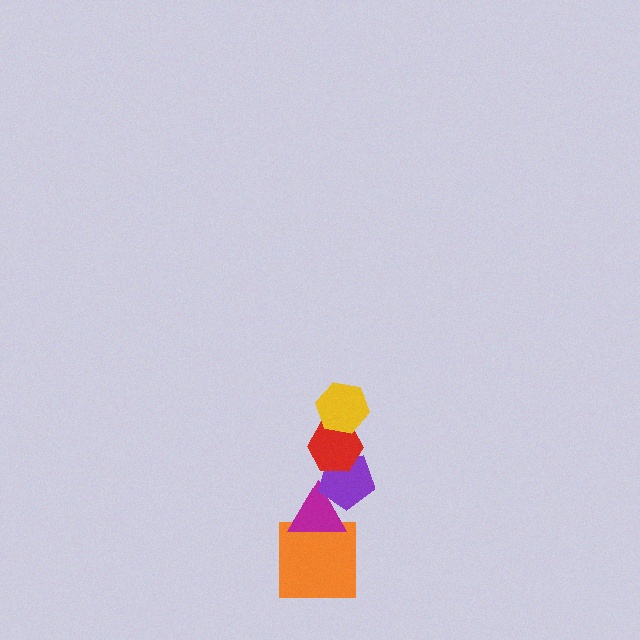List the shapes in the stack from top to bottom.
From top to bottom: the yellow hexagon, the red hexagon, the purple pentagon, the magenta triangle, the orange square.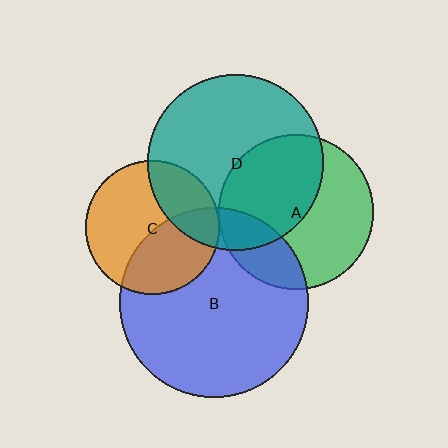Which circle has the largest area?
Circle B (blue).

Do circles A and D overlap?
Yes.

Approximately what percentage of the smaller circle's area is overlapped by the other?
Approximately 50%.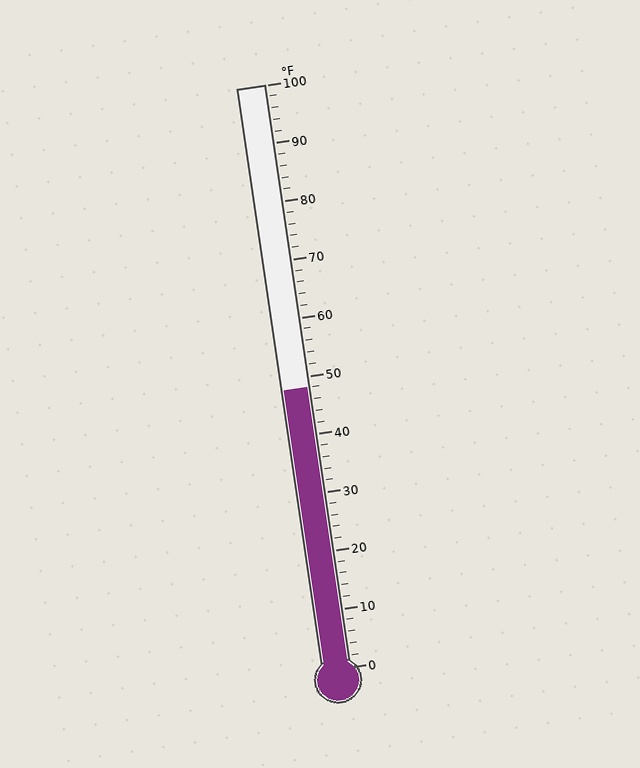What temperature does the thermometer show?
The thermometer shows approximately 48°F.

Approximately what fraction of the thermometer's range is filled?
The thermometer is filled to approximately 50% of its range.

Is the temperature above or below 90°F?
The temperature is below 90°F.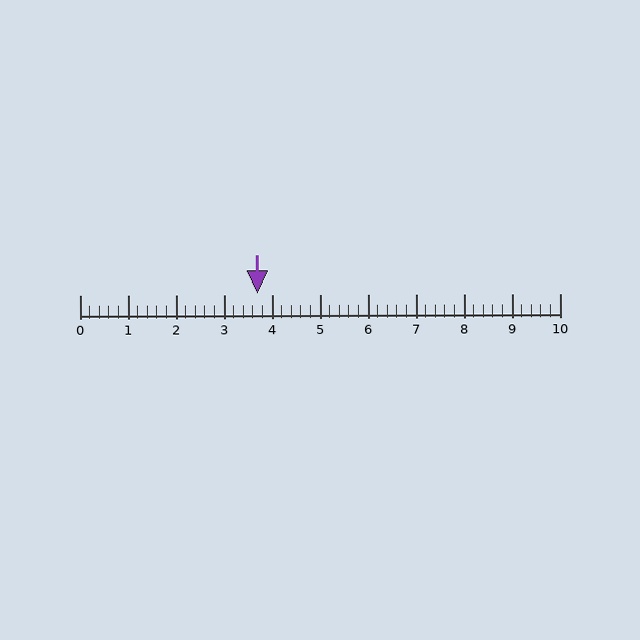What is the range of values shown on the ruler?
The ruler shows values from 0 to 10.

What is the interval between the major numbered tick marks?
The major tick marks are spaced 1 units apart.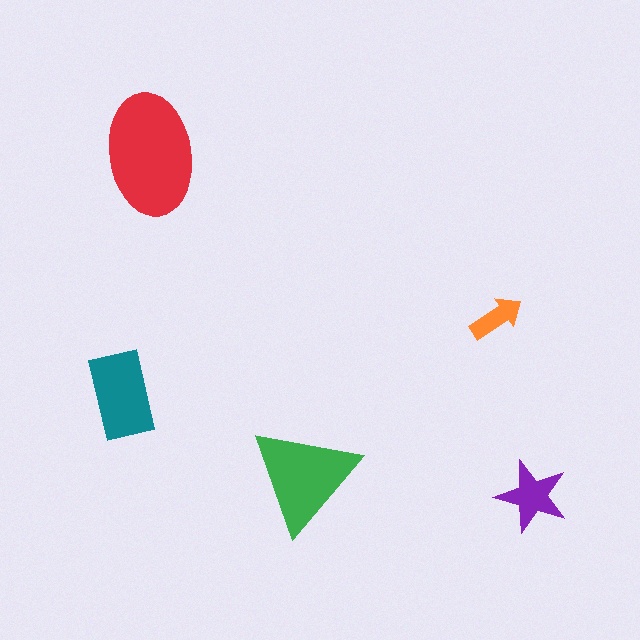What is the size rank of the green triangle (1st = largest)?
2nd.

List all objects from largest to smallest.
The red ellipse, the green triangle, the teal rectangle, the purple star, the orange arrow.